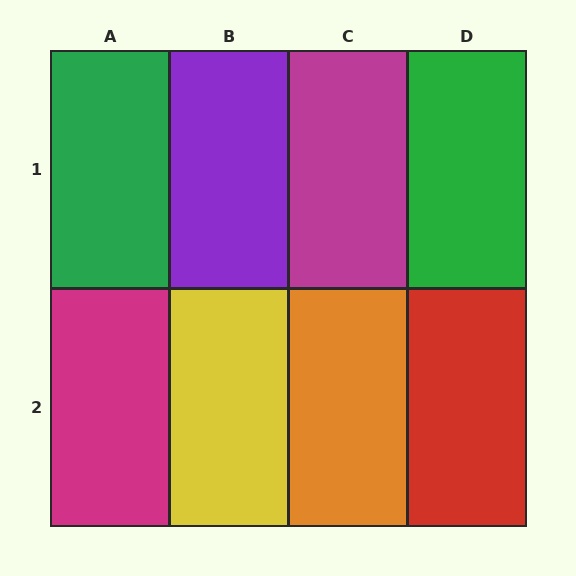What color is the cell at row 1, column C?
Magenta.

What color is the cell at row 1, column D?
Green.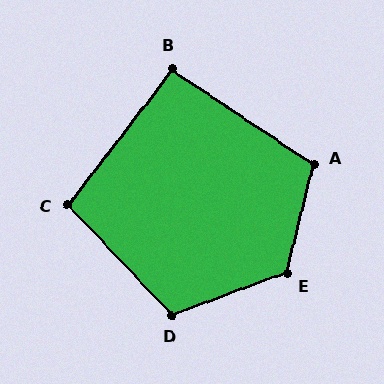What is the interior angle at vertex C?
Approximately 99 degrees (obtuse).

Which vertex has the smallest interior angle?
B, at approximately 94 degrees.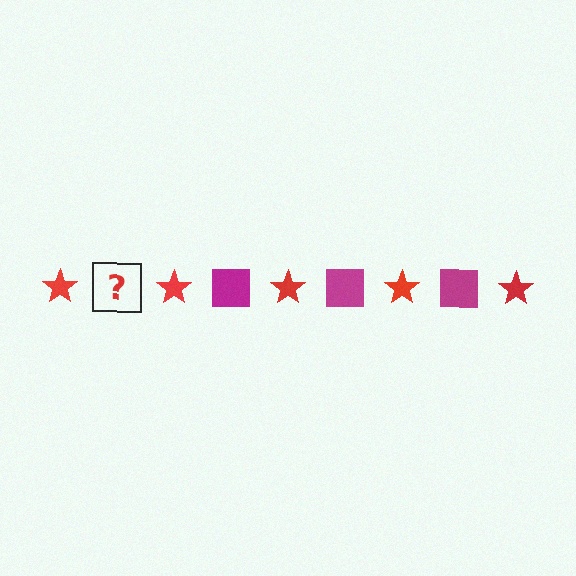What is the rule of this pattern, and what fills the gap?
The rule is that the pattern alternates between red star and magenta square. The gap should be filled with a magenta square.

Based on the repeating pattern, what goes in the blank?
The blank should be a magenta square.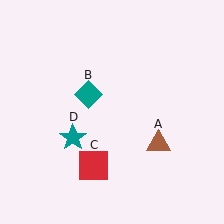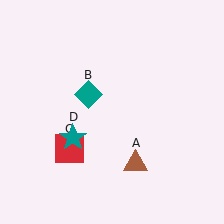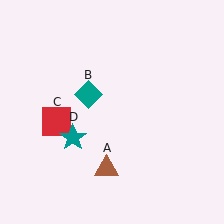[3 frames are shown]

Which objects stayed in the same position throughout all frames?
Teal diamond (object B) and teal star (object D) remained stationary.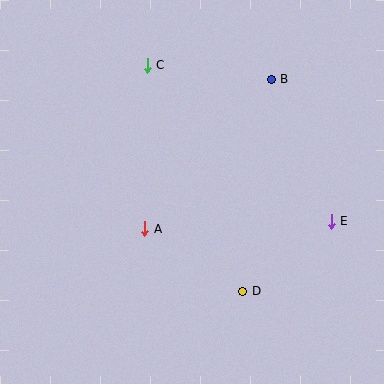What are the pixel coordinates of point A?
Point A is at (145, 229).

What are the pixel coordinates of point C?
Point C is at (147, 65).